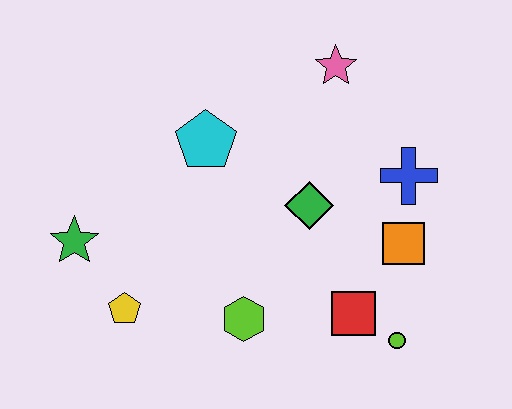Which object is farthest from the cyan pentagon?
The lime circle is farthest from the cyan pentagon.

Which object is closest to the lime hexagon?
The red square is closest to the lime hexagon.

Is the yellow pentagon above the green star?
No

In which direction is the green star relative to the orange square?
The green star is to the left of the orange square.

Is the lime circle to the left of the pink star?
No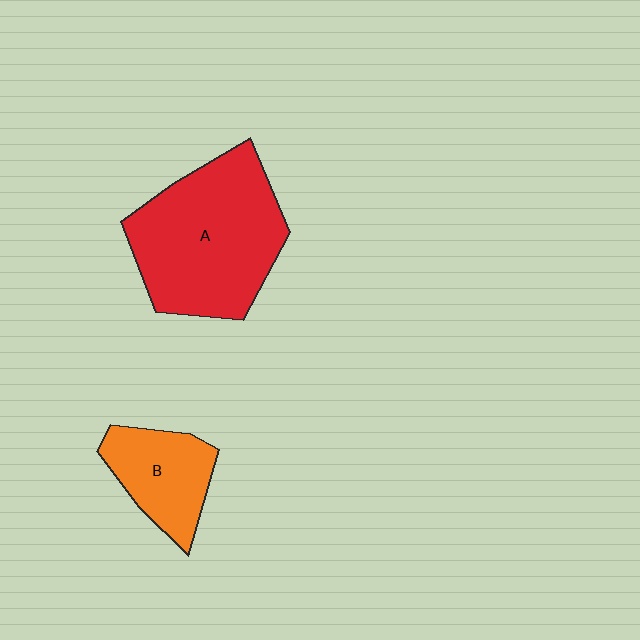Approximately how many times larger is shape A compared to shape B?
Approximately 2.2 times.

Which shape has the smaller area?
Shape B (orange).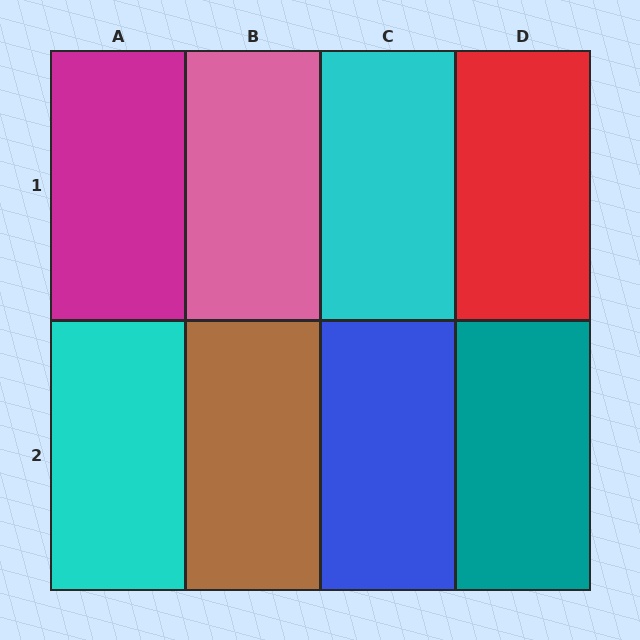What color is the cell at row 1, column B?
Pink.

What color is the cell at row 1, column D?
Red.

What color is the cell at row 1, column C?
Cyan.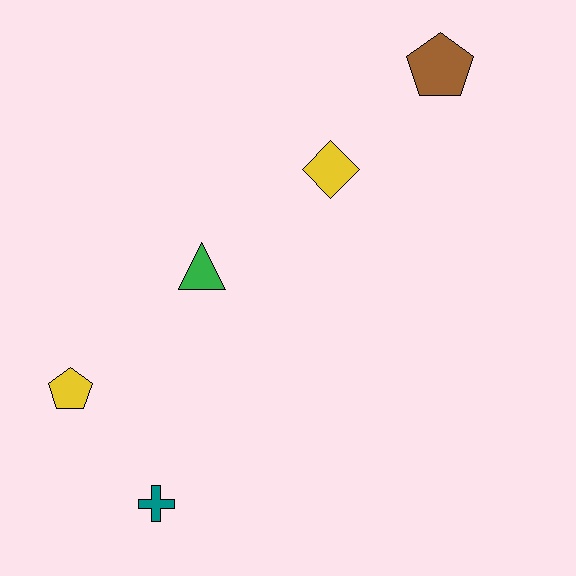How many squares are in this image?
There are no squares.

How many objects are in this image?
There are 5 objects.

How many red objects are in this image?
There are no red objects.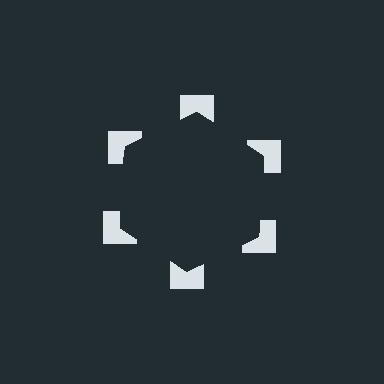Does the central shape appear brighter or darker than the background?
It typically appears slightly darker than the background, even though no actual brightness change is drawn.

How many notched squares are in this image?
There are 6 — one at each vertex of the illusory hexagon.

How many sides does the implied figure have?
6 sides.